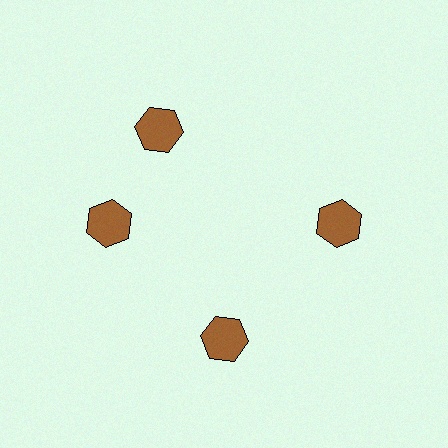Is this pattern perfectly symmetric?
No. The 4 brown hexagons are arranged in a ring, but one element near the 12 o'clock position is rotated out of alignment along the ring, breaking the 4-fold rotational symmetry.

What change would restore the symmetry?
The symmetry would be restored by rotating it back into even spacing with its neighbors so that all 4 hexagons sit at equal angles and equal distance from the center.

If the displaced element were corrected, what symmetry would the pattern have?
It would have 4-fold rotational symmetry — the pattern would map onto itself every 90 degrees.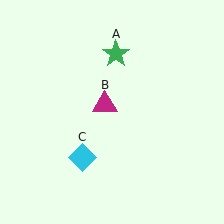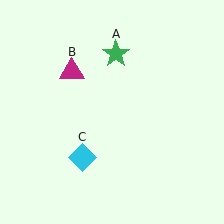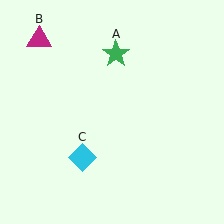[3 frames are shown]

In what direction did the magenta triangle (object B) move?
The magenta triangle (object B) moved up and to the left.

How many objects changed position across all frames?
1 object changed position: magenta triangle (object B).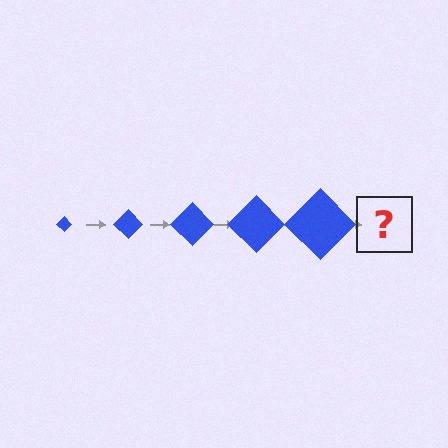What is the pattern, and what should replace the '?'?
The pattern is that the diamond gets progressively larger each step. The '?' should be a blue diamond, larger than the previous one.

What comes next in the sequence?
The next element should be a blue diamond, larger than the previous one.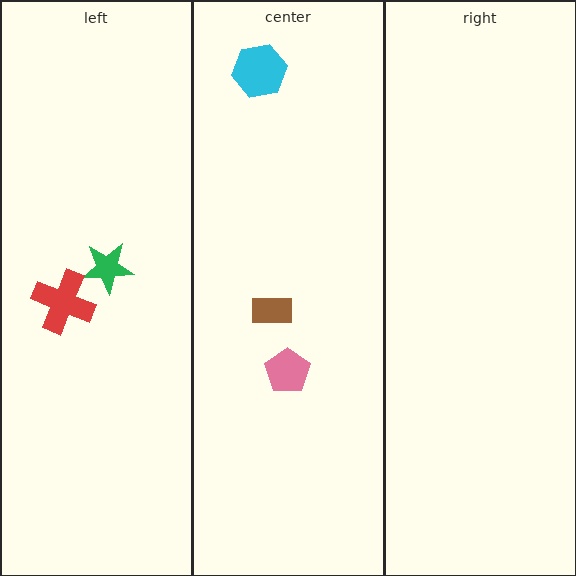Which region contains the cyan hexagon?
The center region.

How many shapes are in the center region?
3.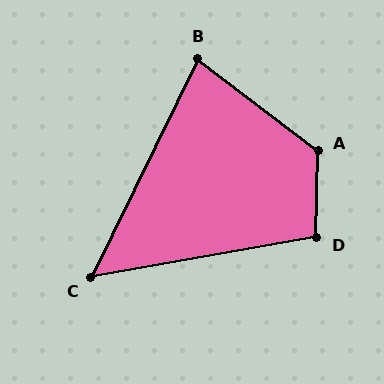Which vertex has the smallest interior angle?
C, at approximately 54 degrees.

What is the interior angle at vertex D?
Approximately 101 degrees (obtuse).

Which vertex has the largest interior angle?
A, at approximately 126 degrees.